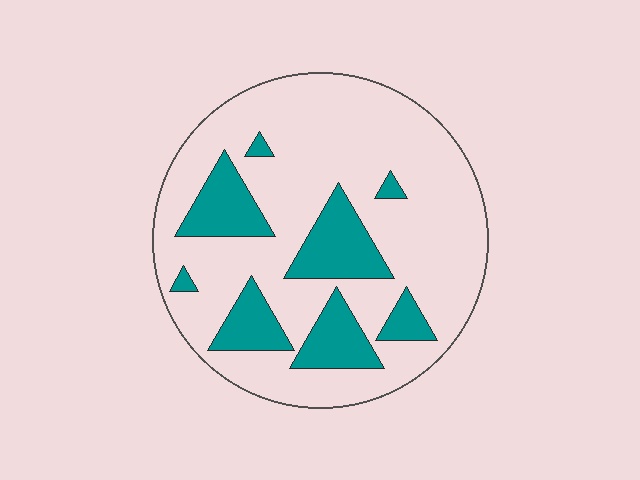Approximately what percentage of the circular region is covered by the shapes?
Approximately 25%.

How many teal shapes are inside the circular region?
8.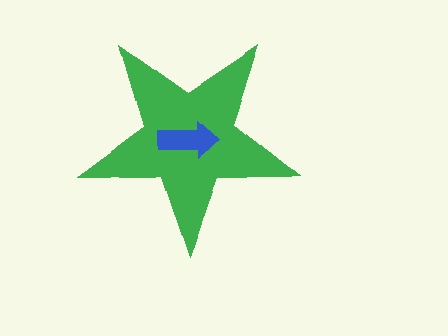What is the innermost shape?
The blue arrow.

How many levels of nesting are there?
2.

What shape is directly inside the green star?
The blue arrow.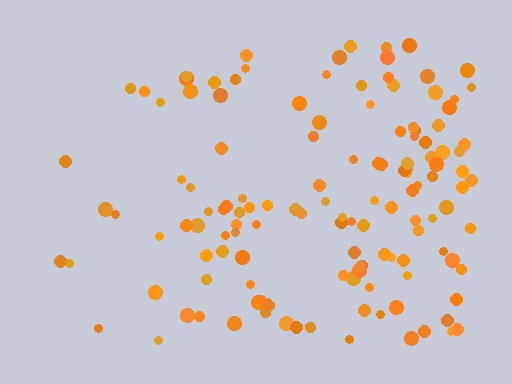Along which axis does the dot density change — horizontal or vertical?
Horizontal.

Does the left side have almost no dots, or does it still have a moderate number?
Still a moderate number, just noticeably fewer than the right.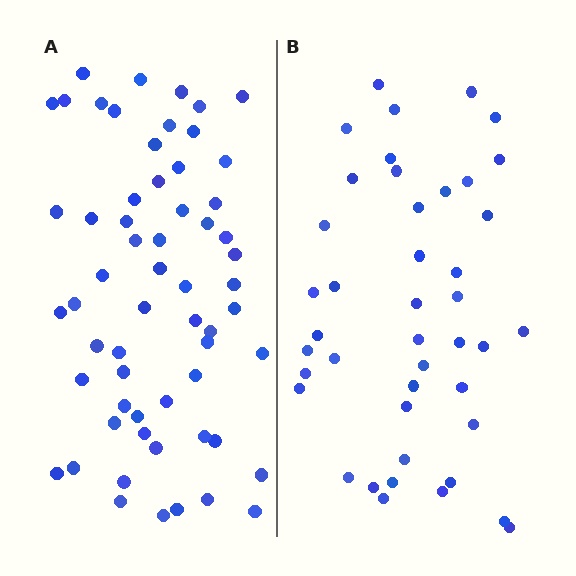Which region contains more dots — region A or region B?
Region A (the left region) has more dots.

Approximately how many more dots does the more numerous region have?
Region A has approximately 15 more dots than region B.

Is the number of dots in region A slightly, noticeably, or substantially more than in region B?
Region A has noticeably more, but not dramatically so. The ratio is roughly 1.4 to 1.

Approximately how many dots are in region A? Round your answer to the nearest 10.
About 60 dots.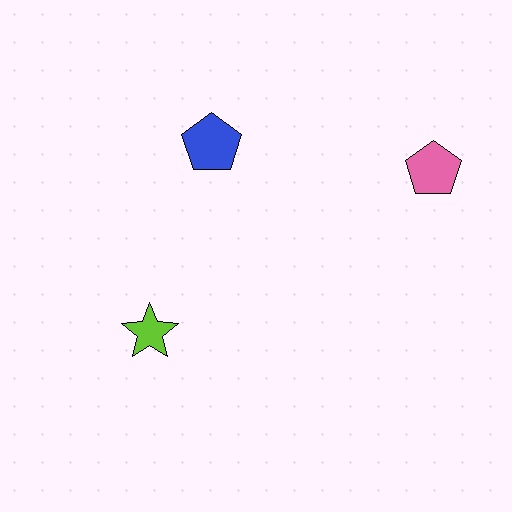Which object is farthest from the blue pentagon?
The pink pentagon is farthest from the blue pentagon.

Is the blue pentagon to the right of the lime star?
Yes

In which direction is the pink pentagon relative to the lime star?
The pink pentagon is to the right of the lime star.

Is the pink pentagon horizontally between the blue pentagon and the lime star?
No